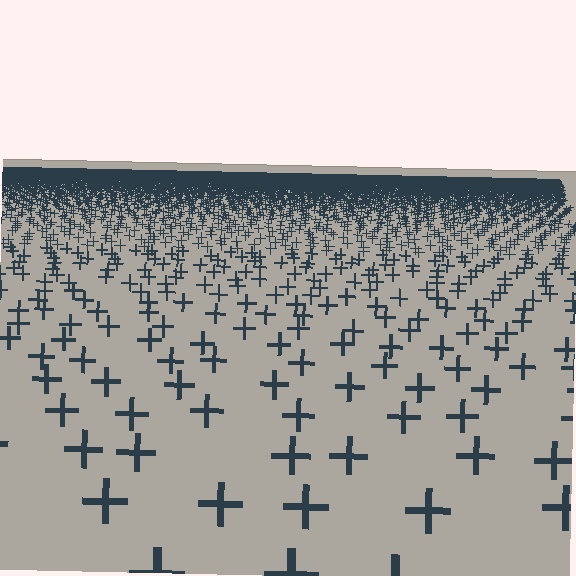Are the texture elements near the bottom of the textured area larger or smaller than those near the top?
Larger. Near the bottom, elements are closer to the viewer and appear at a bigger on-screen size.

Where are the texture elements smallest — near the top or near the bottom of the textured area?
Near the top.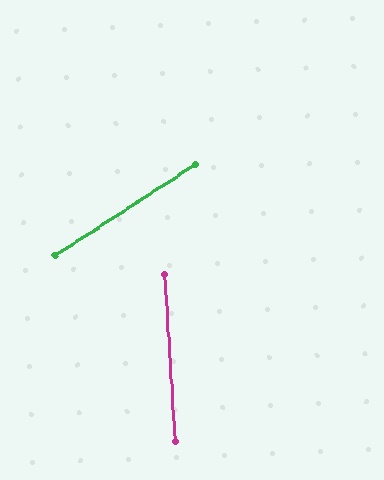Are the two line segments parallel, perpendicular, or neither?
Neither parallel nor perpendicular — they differ by about 61°.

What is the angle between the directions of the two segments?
Approximately 61 degrees.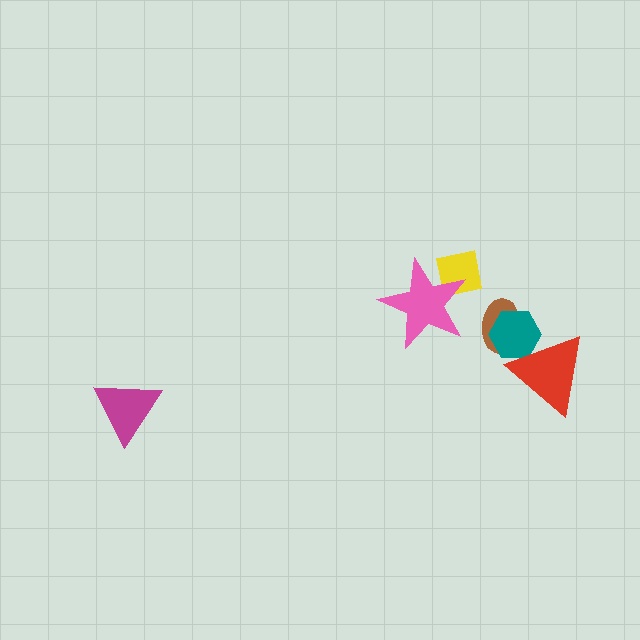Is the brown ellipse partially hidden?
Yes, it is partially covered by another shape.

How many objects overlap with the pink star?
1 object overlaps with the pink star.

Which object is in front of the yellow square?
The pink star is in front of the yellow square.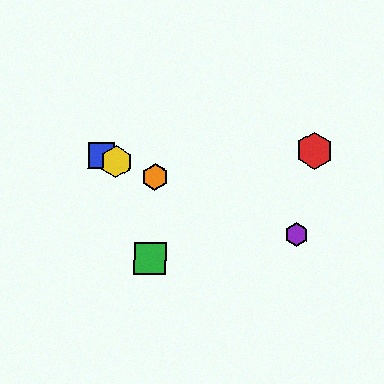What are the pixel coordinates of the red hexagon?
The red hexagon is at (314, 151).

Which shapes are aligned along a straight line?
The blue square, the yellow hexagon, the purple hexagon, the orange hexagon are aligned along a straight line.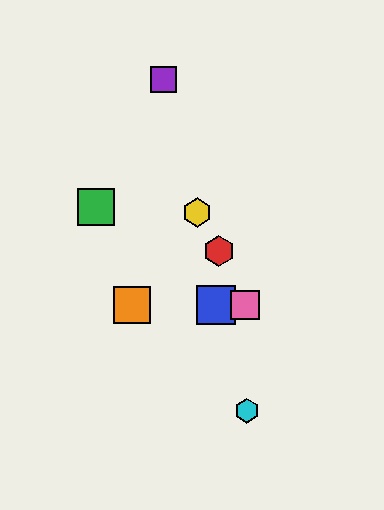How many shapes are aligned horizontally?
3 shapes (the blue square, the orange square, the pink square) are aligned horizontally.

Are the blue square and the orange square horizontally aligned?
Yes, both are at y≈305.